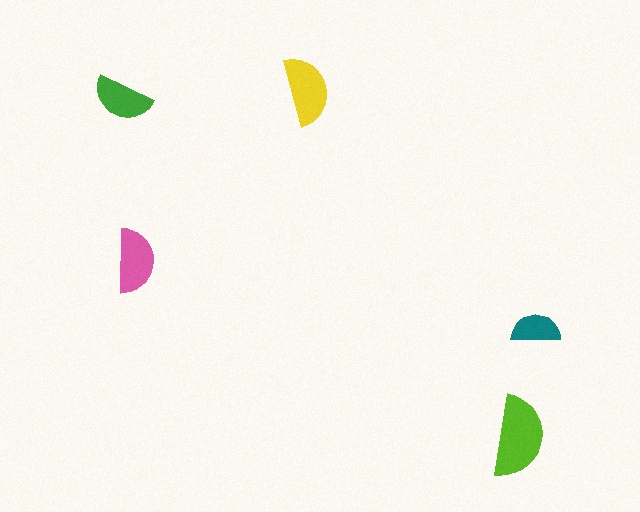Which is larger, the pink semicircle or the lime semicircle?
The lime one.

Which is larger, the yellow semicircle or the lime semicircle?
The lime one.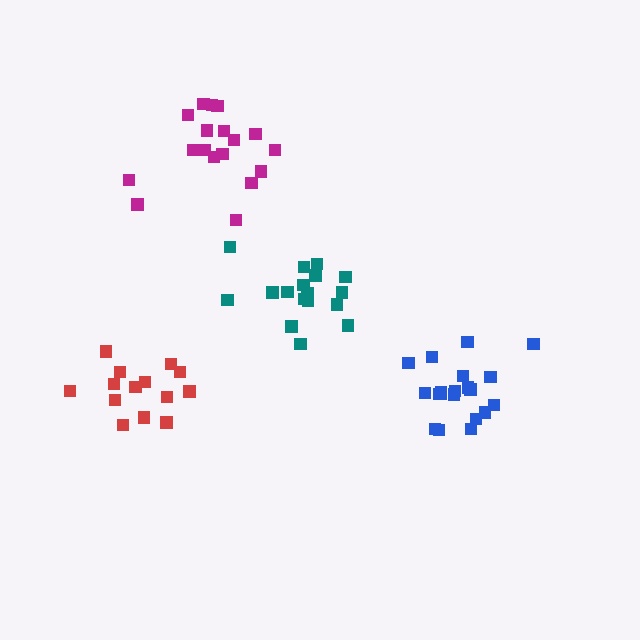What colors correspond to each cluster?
The clusters are colored: magenta, blue, red, teal.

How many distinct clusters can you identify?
There are 4 distinct clusters.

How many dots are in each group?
Group 1: 18 dots, Group 2: 20 dots, Group 3: 14 dots, Group 4: 18 dots (70 total).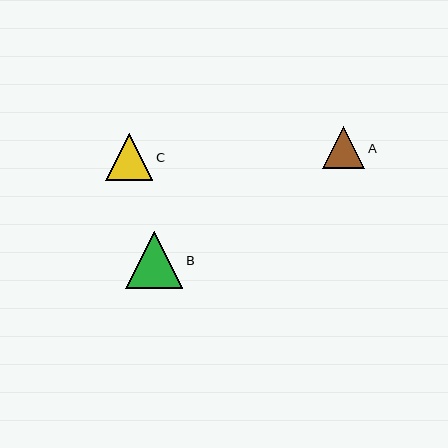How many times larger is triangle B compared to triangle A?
Triangle B is approximately 1.3 times the size of triangle A.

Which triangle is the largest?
Triangle B is the largest with a size of approximately 57 pixels.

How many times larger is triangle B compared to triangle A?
Triangle B is approximately 1.3 times the size of triangle A.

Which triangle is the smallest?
Triangle A is the smallest with a size of approximately 42 pixels.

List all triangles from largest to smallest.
From largest to smallest: B, C, A.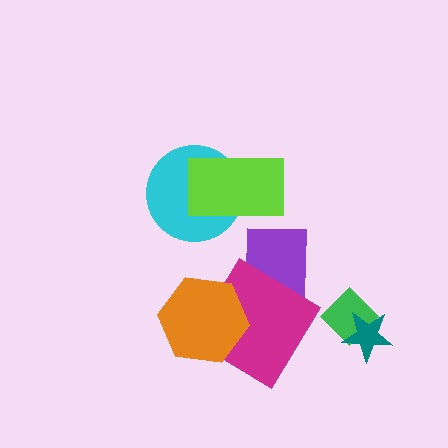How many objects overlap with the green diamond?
1 object overlaps with the green diamond.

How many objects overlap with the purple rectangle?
2 objects overlap with the purple rectangle.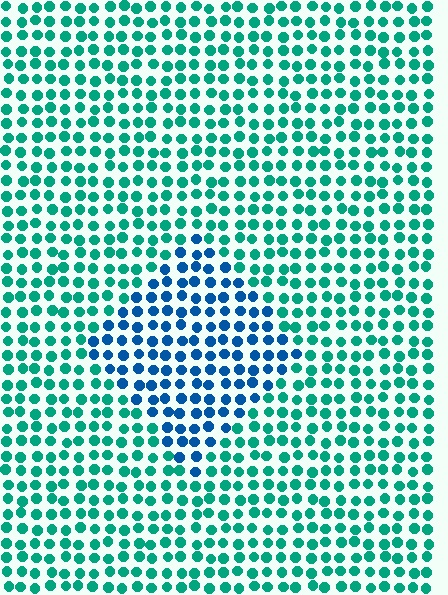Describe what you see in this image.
The image is filled with small teal elements in a uniform arrangement. A diamond-shaped region is visible where the elements are tinted to a slightly different hue, forming a subtle color boundary.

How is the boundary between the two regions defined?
The boundary is defined purely by a slight shift in hue (about 43 degrees). Spacing, size, and orientation are identical on both sides.